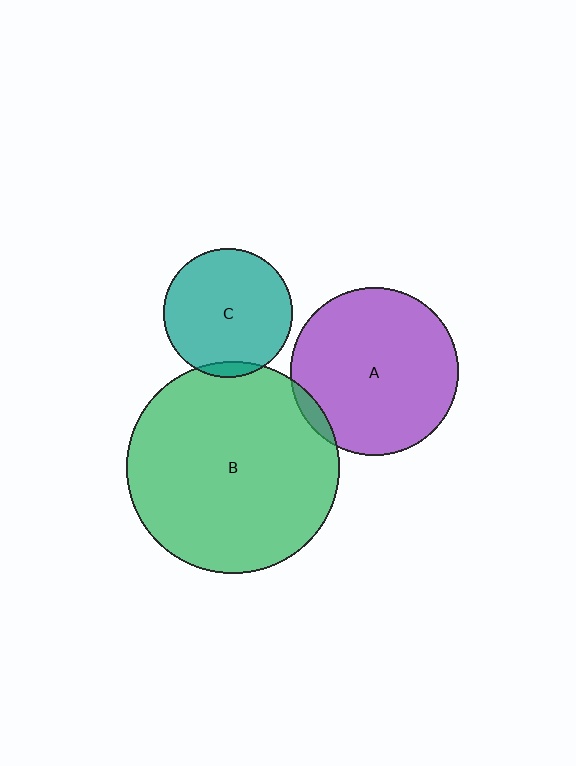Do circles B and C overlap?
Yes.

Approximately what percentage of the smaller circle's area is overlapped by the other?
Approximately 5%.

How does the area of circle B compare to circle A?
Approximately 1.6 times.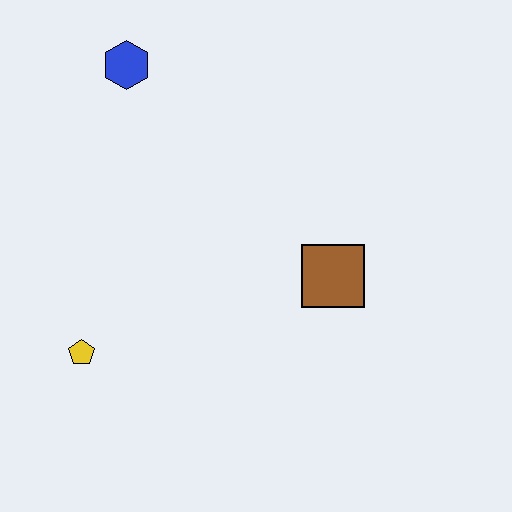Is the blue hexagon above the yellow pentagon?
Yes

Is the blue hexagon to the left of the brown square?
Yes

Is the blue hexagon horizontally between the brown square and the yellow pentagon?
Yes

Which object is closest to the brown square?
The yellow pentagon is closest to the brown square.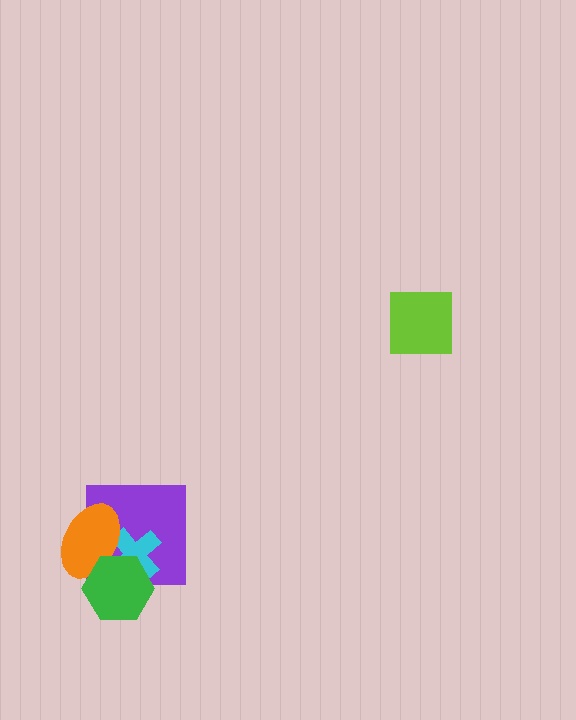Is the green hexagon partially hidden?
No, no other shape covers it.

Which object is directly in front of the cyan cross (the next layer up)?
The orange ellipse is directly in front of the cyan cross.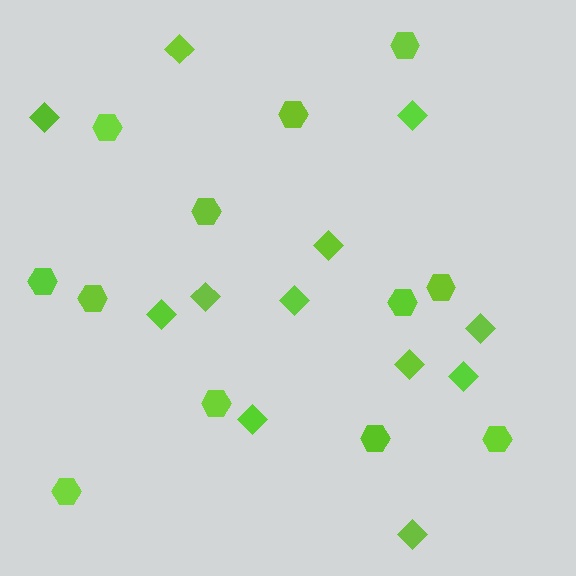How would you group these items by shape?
There are 2 groups: one group of diamonds (12) and one group of hexagons (12).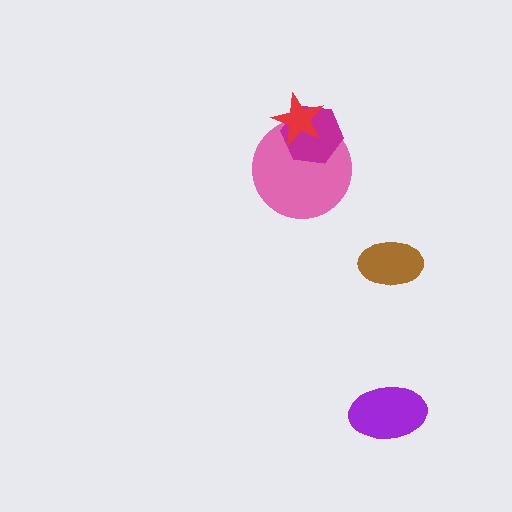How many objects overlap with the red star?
2 objects overlap with the red star.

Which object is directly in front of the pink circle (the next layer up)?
The magenta hexagon is directly in front of the pink circle.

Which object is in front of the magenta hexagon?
The red star is in front of the magenta hexagon.